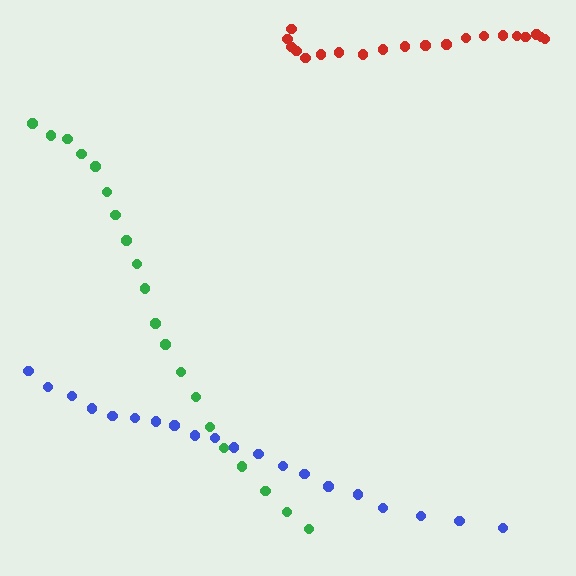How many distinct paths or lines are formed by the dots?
There are 3 distinct paths.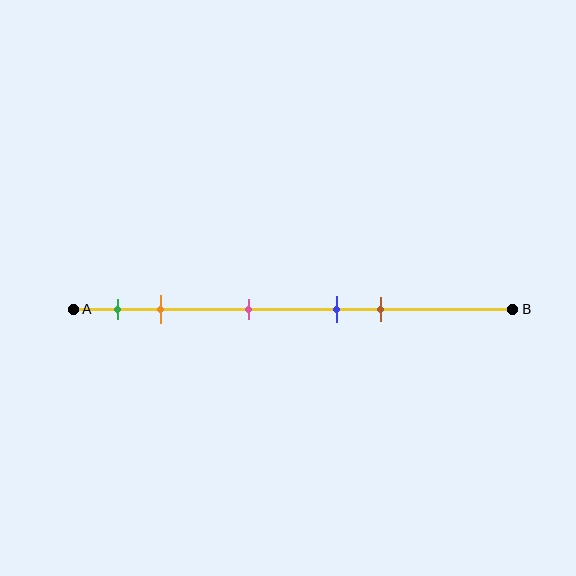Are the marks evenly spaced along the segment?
No, the marks are not evenly spaced.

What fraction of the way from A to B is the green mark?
The green mark is approximately 10% (0.1) of the way from A to B.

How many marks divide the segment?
There are 5 marks dividing the segment.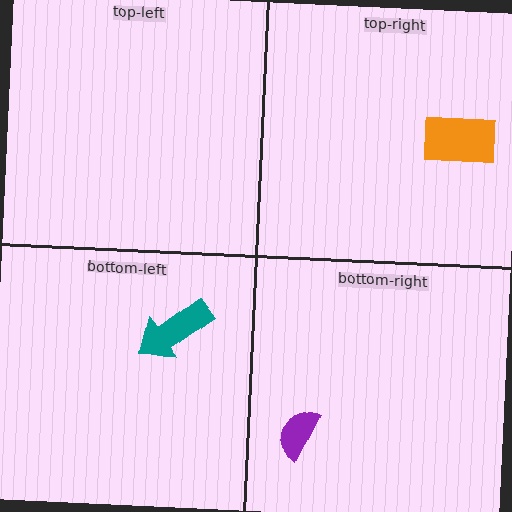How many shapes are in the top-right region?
1.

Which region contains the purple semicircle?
The bottom-right region.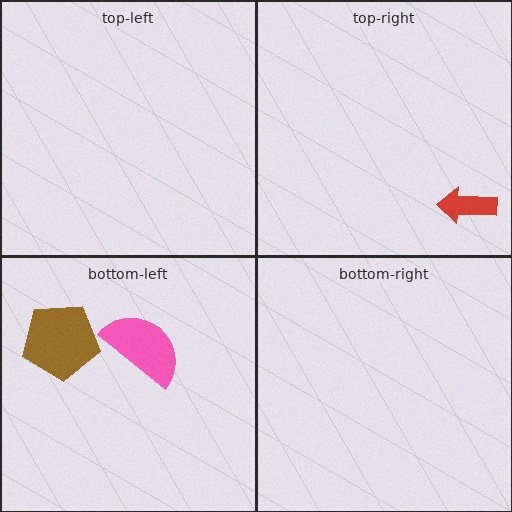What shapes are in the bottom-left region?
The pink semicircle, the brown pentagon.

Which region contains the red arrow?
The top-right region.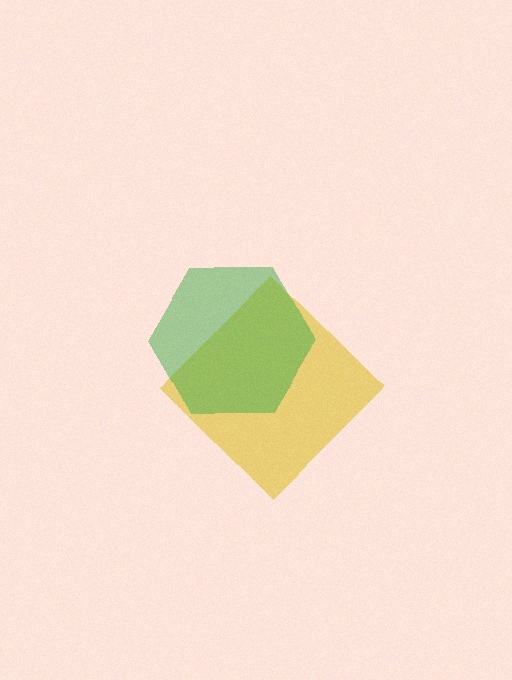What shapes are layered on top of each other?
The layered shapes are: a yellow diamond, a green hexagon.